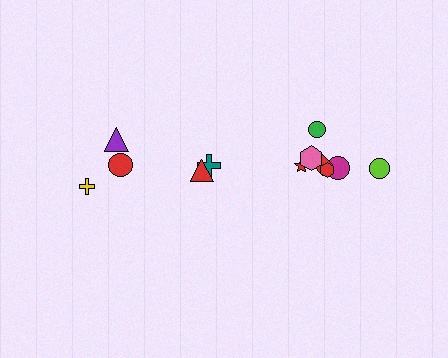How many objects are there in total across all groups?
There are 12 objects.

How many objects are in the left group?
There are 5 objects.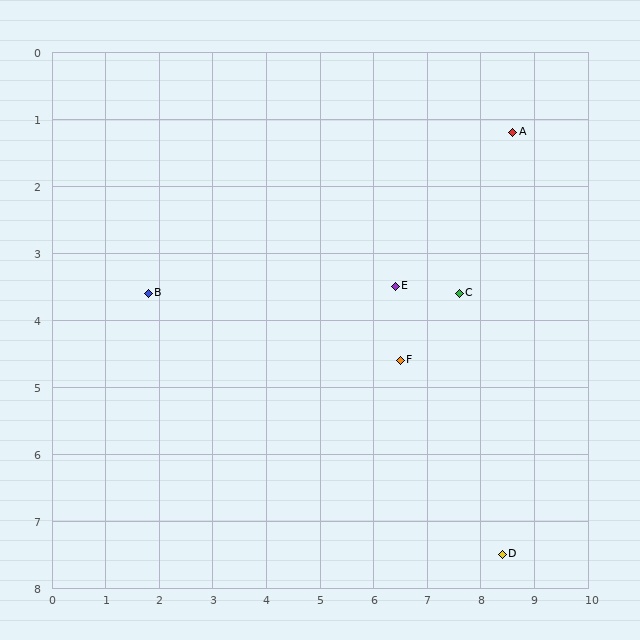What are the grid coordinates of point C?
Point C is at approximately (7.6, 3.6).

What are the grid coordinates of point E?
Point E is at approximately (6.4, 3.5).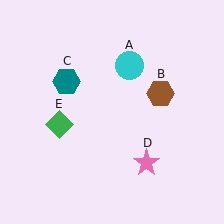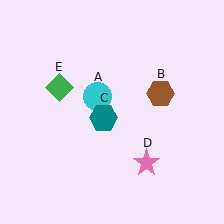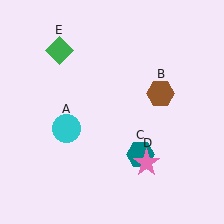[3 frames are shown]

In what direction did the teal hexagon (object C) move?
The teal hexagon (object C) moved down and to the right.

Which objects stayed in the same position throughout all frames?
Brown hexagon (object B) and pink star (object D) remained stationary.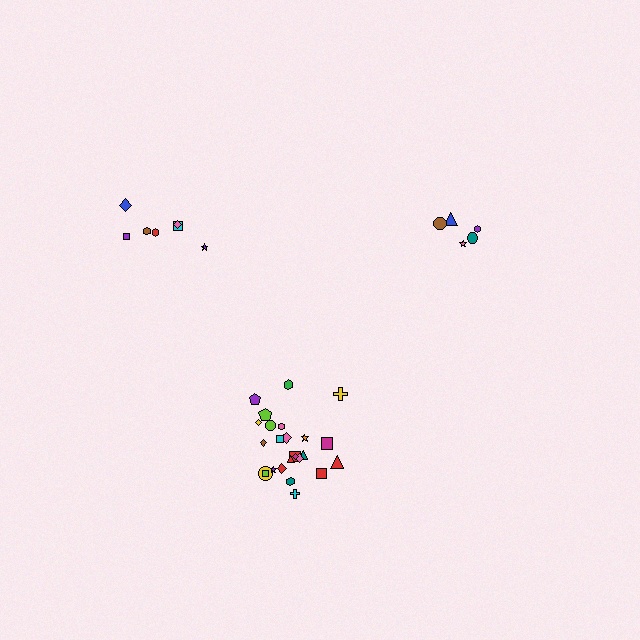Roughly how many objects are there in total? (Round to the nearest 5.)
Roughly 35 objects in total.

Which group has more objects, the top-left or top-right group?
The top-left group.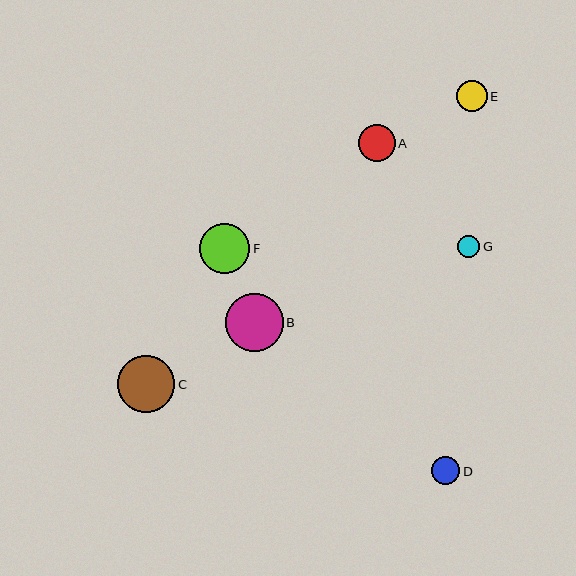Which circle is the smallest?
Circle G is the smallest with a size of approximately 22 pixels.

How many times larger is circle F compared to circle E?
Circle F is approximately 1.6 times the size of circle E.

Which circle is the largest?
Circle B is the largest with a size of approximately 58 pixels.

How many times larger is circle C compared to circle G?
Circle C is approximately 2.6 times the size of circle G.